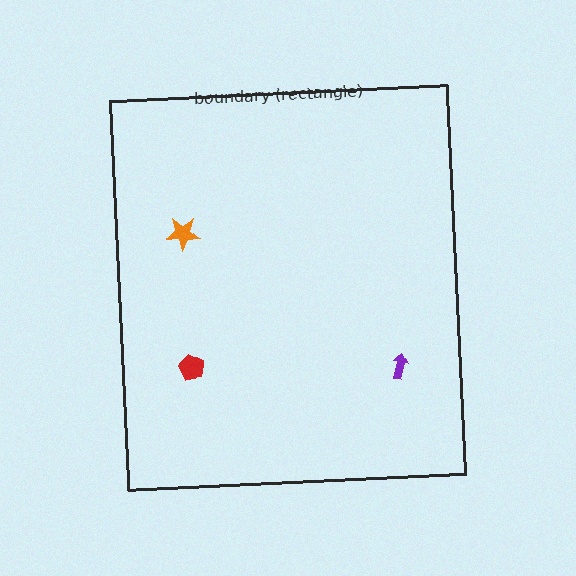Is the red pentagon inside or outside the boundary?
Inside.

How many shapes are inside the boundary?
3 inside, 0 outside.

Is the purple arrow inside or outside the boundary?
Inside.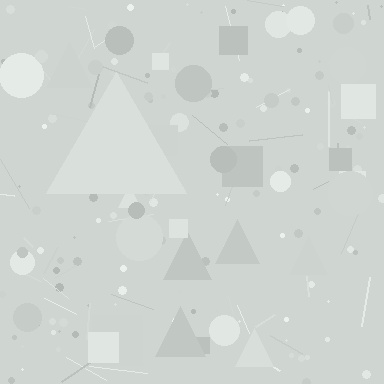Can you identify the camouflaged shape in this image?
The camouflaged shape is a triangle.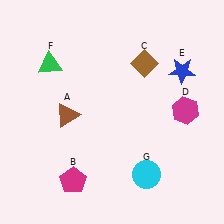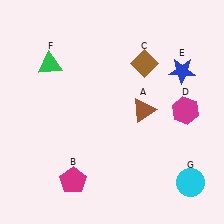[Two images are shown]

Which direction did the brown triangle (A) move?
The brown triangle (A) moved right.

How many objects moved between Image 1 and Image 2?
2 objects moved between the two images.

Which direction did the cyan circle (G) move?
The cyan circle (G) moved right.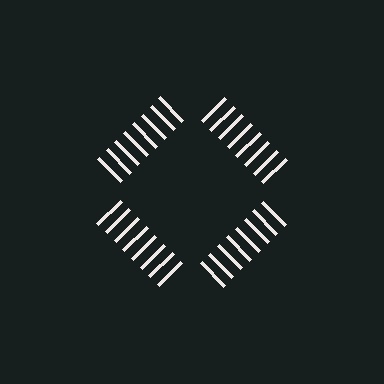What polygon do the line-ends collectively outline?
An illusory square — the line segments terminate on its edges but no continuous stroke is drawn.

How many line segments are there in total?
32 — 8 along each of the 4 edges.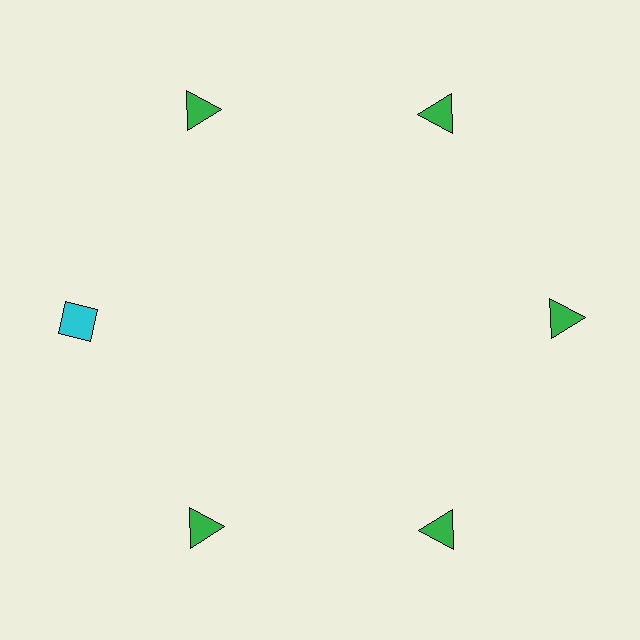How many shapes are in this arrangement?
There are 6 shapes arranged in a ring pattern.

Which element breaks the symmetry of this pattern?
The cyan diamond at roughly the 9 o'clock position breaks the symmetry. All other shapes are green triangles.